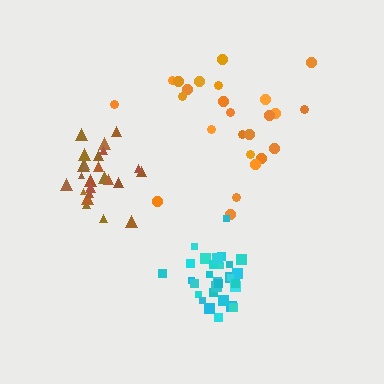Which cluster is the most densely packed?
Cyan.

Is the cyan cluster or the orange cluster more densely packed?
Cyan.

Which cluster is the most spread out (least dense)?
Orange.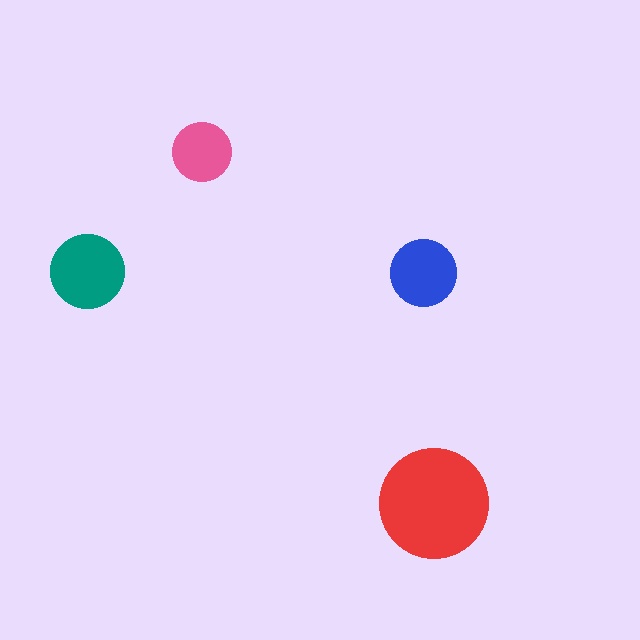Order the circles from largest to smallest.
the red one, the teal one, the blue one, the pink one.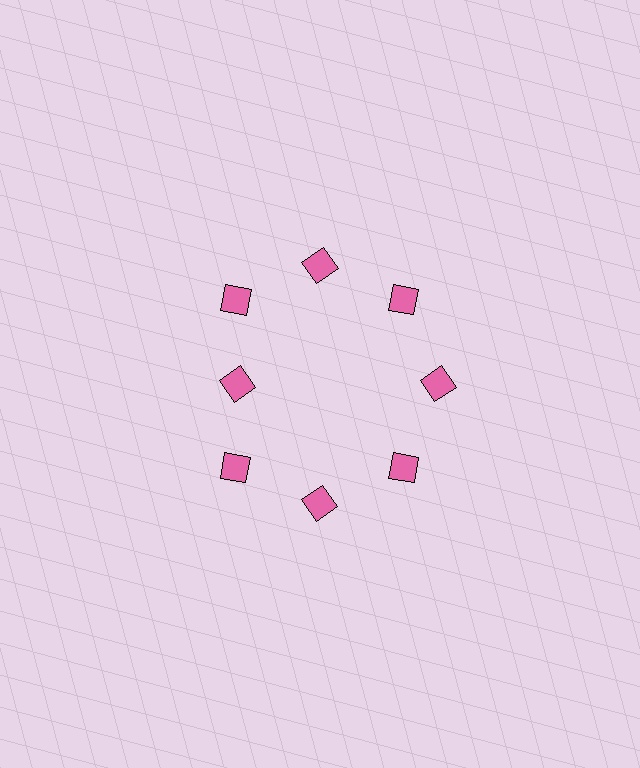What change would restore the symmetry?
The symmetry would be restored by moving it outward, back onto the ring so that all 8 squares sit at equal angles and equal distance from the center.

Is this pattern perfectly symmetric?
No. The 8 pink squares are arranged in a ring, but one element near the 9 o'clock position is pulled inward toward the center, breaking the 8-fold rotational symmetry.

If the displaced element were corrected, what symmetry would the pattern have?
It would have 8-fold rotational symmetry — the pattern would map onto itself every 45 degrees.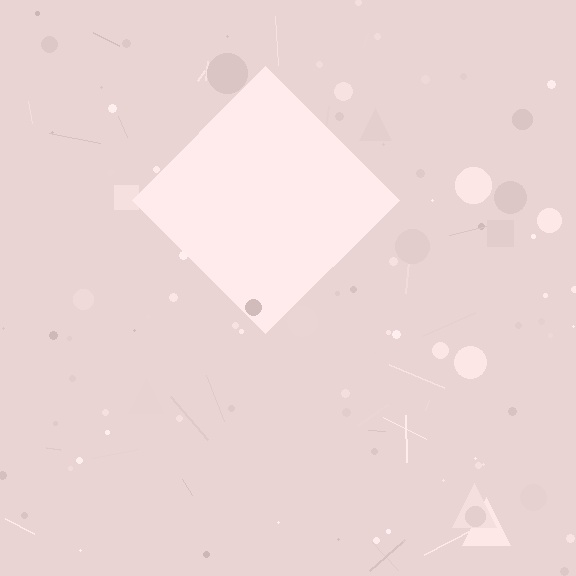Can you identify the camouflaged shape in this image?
The camouflaged shape is a diamond.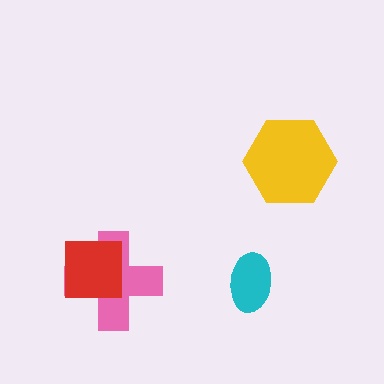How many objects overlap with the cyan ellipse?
0 objects overlap with the cyan ellipse.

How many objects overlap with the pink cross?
1 object overlaps with the pink cross.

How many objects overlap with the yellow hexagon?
0 objects overlap with the yellow hexagon.